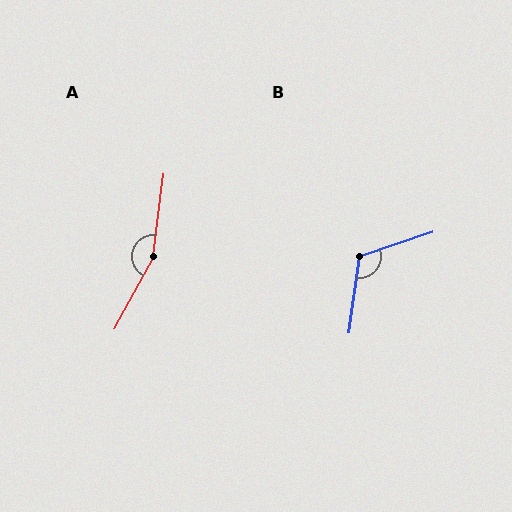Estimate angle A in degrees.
Approximately 159 degrees.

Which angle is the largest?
A, at approximately 159 degrees.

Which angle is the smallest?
B, at approximately 116 degrees.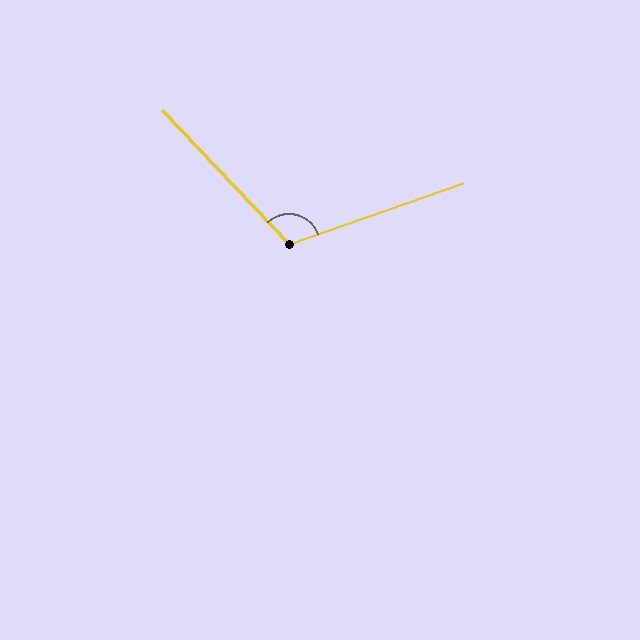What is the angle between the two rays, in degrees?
Approximately 114 degrees.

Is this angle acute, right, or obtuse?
It is obtuse.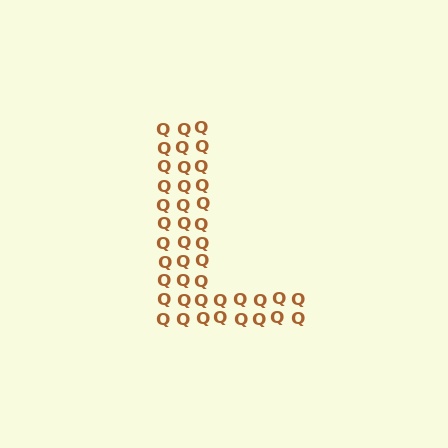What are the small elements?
The small elements are letter Q's.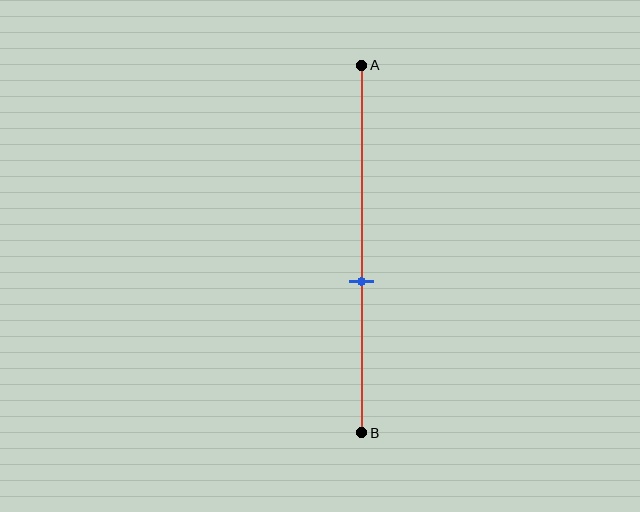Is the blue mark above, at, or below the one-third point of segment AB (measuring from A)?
The blue mark is below the one-third point of segment AB.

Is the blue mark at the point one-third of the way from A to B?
No, the mark is at about 60% from A, not at the 33% one-third point.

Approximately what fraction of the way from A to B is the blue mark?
The blue mark is approximately 60% of the way from A to B.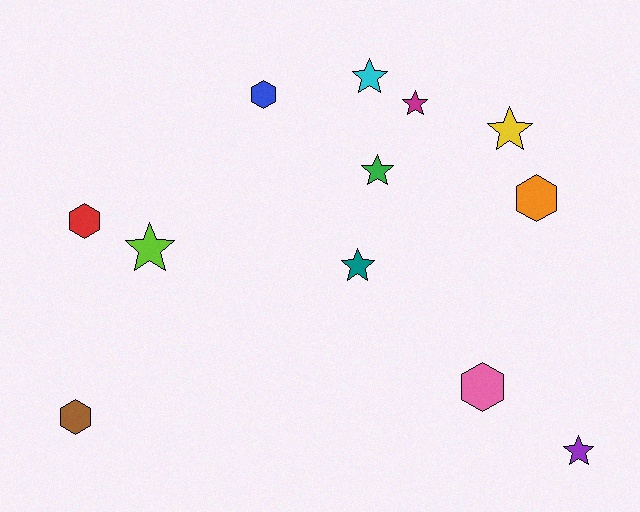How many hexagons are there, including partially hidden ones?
There are 5 hexagons.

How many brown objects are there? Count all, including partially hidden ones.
There is 1 brown object.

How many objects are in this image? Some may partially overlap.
There are 12 objects.